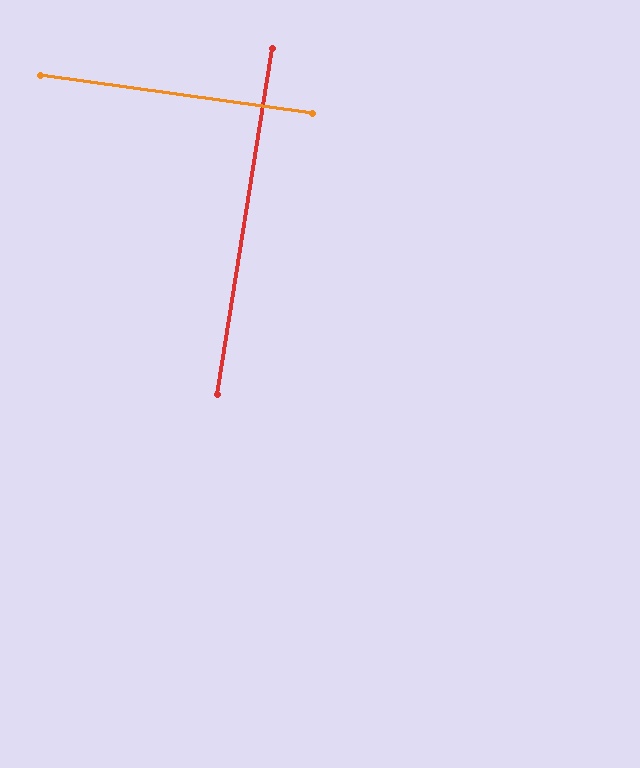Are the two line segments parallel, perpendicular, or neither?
Perpendicular — they meet at approximately 89°.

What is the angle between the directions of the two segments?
Approximately 89 degrees.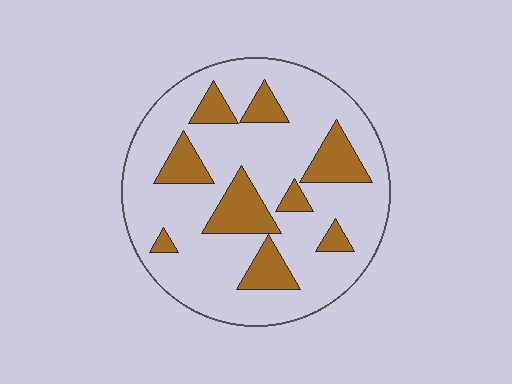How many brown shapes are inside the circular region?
9.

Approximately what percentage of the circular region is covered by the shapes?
Approximately 20%.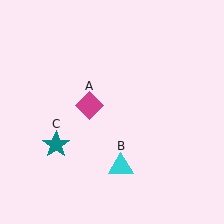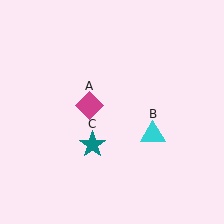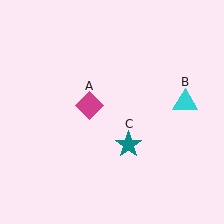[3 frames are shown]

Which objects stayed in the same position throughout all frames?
Magenta diamond (object A) remained stationary.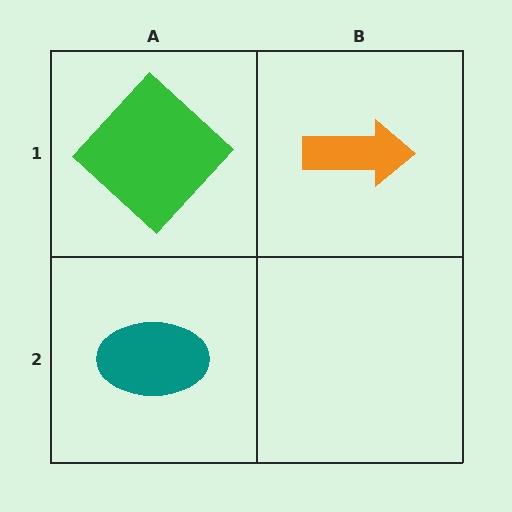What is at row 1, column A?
A green diamond.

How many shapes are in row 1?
2 shapes.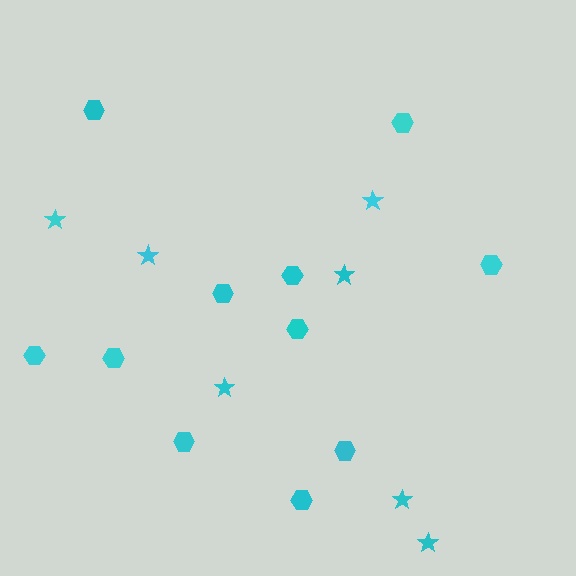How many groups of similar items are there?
There are 2 groups: one group of stars (7) and one group of hexagons (11).